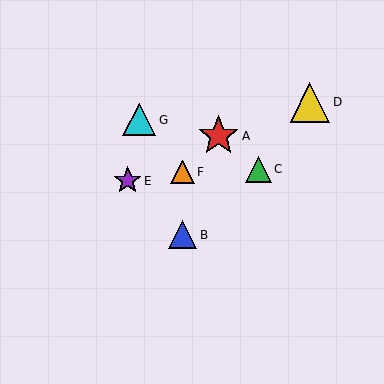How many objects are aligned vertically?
2 objects (B, F) are aligned vertically.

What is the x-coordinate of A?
Object A is at x≈218.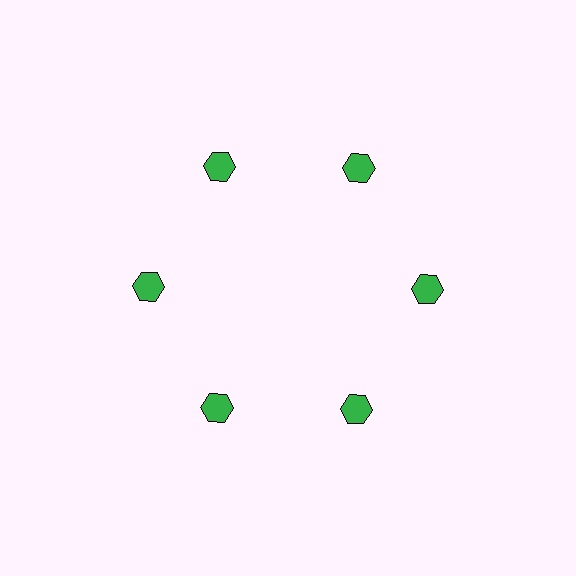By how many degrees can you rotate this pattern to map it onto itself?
The pattern maps onto itself every 60 degrees of rotation.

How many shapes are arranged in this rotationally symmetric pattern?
There are 6 shapes, arranged in 6 groups of 1.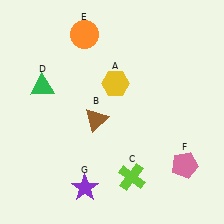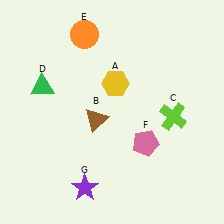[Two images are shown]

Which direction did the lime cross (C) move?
The lime cross (C) moved up.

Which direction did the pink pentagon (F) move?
The pink pentagon (F) moved left.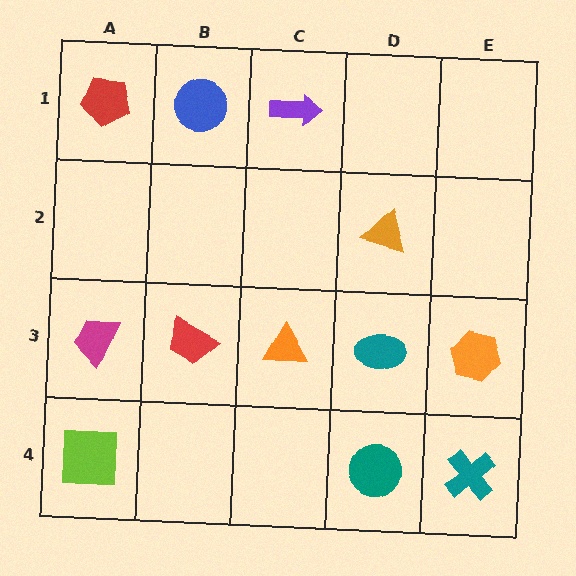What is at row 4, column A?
A lime square.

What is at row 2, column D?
An orange triangle.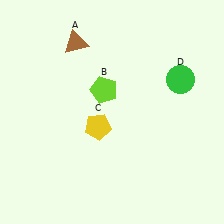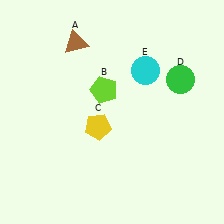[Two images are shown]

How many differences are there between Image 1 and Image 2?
There is 1 difference between the two images.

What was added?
A cyan circle (E) was added in Image 2.